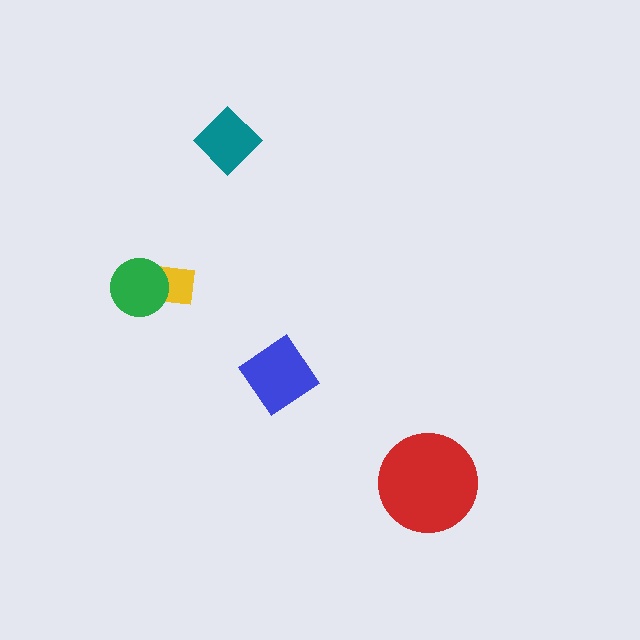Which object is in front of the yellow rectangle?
The green circle is in front of the yellow rectangle.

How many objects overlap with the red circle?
0 objects overlap with the red circle.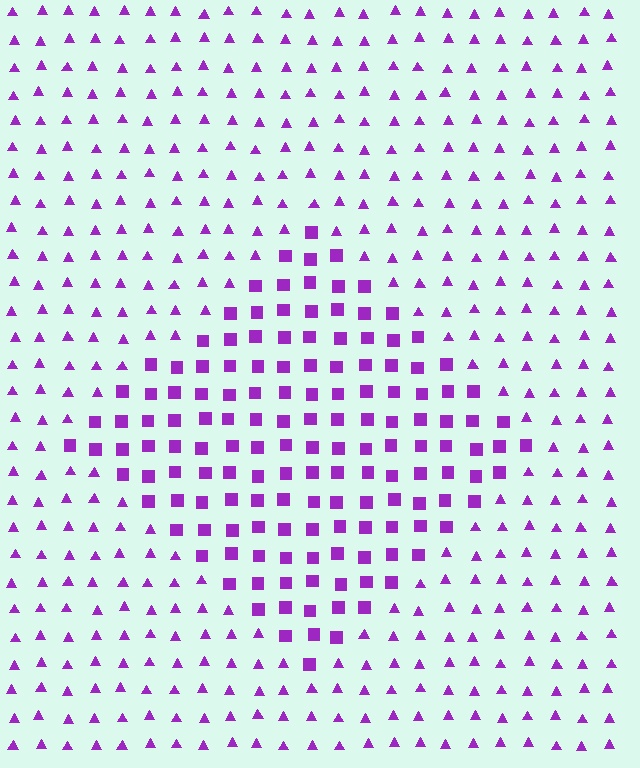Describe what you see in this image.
The image is filled with small purple elements arranged in a uniform grid. A diamond-shaped region contains squares, while the surrounding area contains triangles. The boundary is defined purely by the change in element shape.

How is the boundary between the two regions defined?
The boundary is defined by a change in element shape: squares inside vs. triangles outside. All elements share the same color and spacing.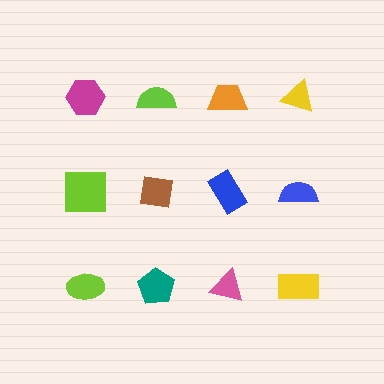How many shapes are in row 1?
4 shapes.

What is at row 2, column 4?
A blue semicircle.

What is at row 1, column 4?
A yellow triangle.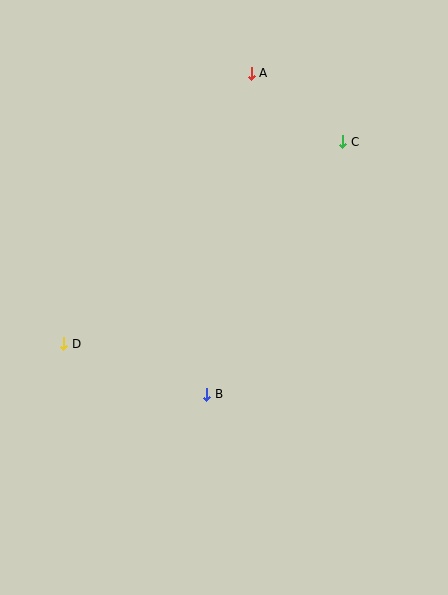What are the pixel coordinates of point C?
Point C is at (343, 142).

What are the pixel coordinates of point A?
Point A is at (251, 73).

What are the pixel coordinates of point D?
Point D is at (64, 344).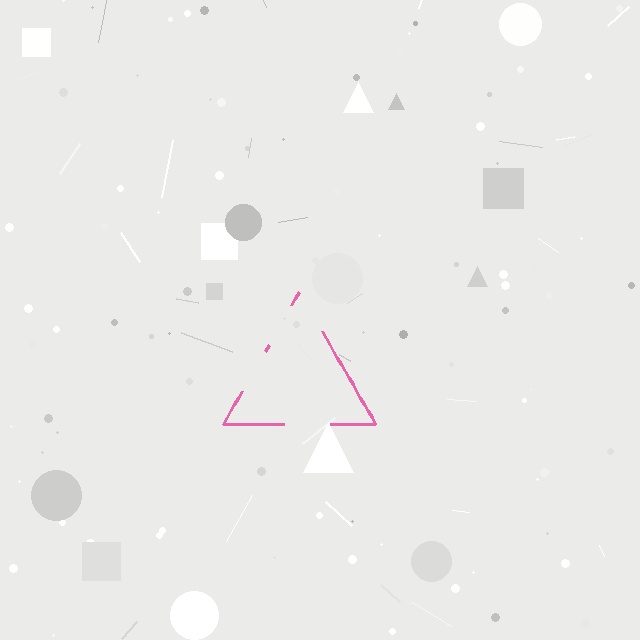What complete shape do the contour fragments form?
The contour fragments form a triangle.